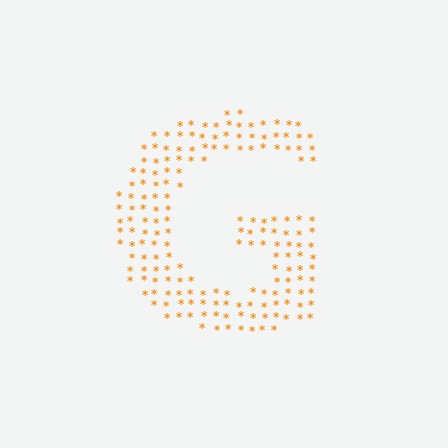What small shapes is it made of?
It is made of small asterisks.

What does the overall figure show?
The overall figure shows the letter G.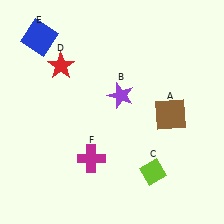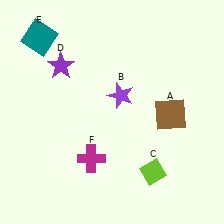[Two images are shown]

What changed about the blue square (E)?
In Image 1, E is blue. In Image 2, it changed to teal.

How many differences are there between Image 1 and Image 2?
There are 2 differences between the two images.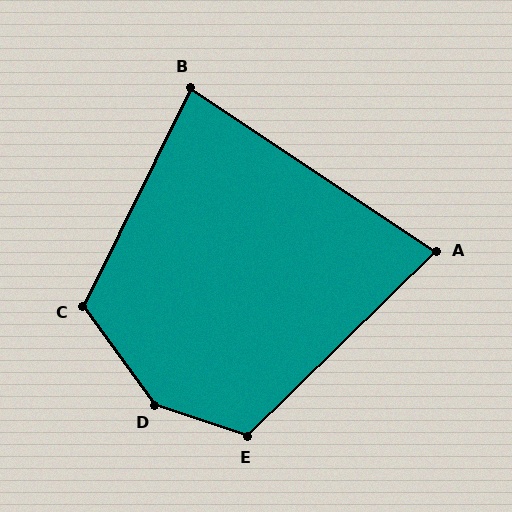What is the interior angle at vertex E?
Approximately 117 degrees (obtuse).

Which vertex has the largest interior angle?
D, at approximately 145 degrees.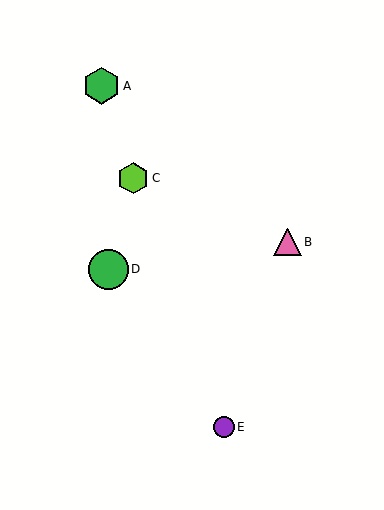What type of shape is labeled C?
Shape C is a lime hexagon.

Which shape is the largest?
The green circle (labeled D) is the largest.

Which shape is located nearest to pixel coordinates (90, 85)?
The green hexagon (labeled A) at (101, 86) is nearest to that location.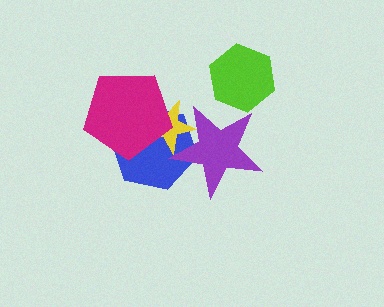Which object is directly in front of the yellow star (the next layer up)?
The magenta pentagon is directly in front of the yellow star.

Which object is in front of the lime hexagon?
The purple star is in front of the lime hexagon.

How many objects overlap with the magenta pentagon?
2 objects overlap with the magenta pentagon.